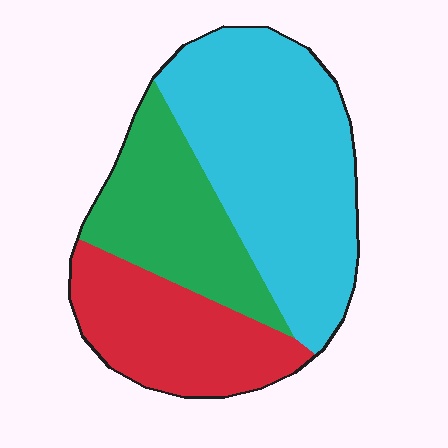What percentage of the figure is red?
Red covers about 25% of the figure.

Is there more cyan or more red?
Cyan.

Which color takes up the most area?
Cyan, at roughly 50%.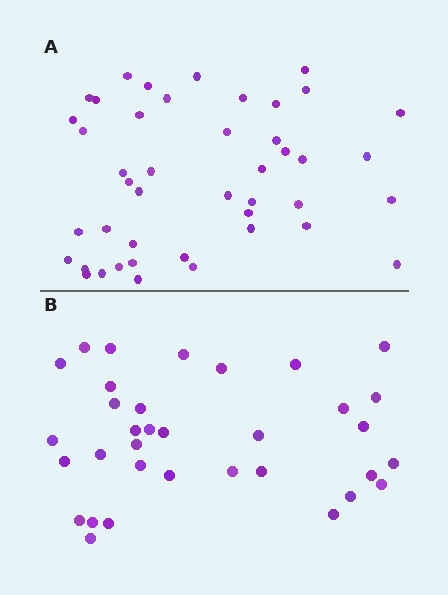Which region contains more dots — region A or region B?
Region A (the top region) has more dots.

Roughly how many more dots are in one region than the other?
Region A has roughly 10 or so more dots than region B.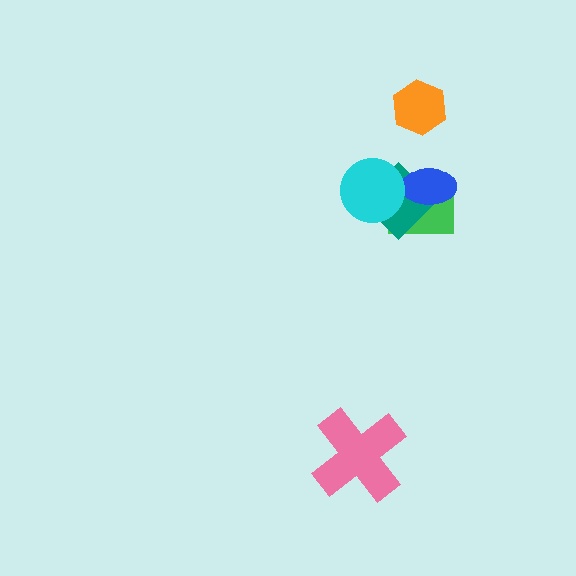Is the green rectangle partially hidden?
Yes, it is partially covered by another shape.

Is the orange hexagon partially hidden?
No, no other shape covers it.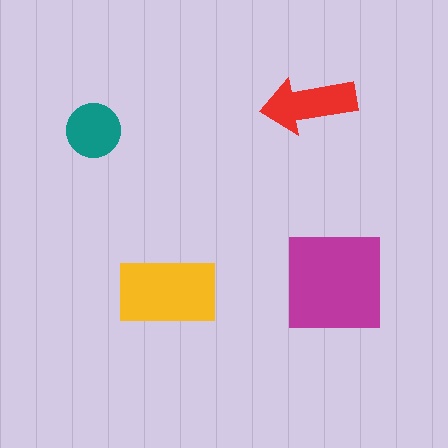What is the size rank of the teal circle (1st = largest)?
4th.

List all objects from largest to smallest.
The magenta square, the yellow rectangle, the red arrow, the teal circle.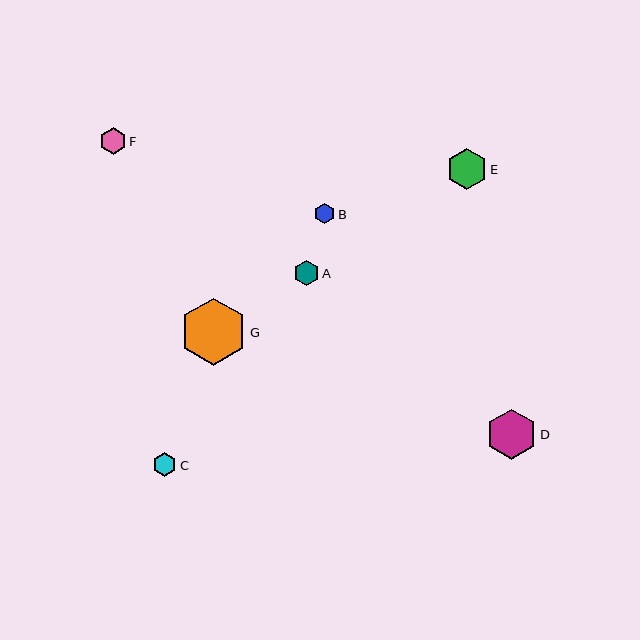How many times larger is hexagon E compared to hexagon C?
Hexagon E is approximately 1.7 times the size of hexagon C.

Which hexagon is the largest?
Hexagon G is the largest with a size of approximately 67 pixels.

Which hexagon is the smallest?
Hexagon B is the smallest with a size of approximately 20 pixels.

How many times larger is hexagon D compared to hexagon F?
Hexagon D is approximately 1.9 times the size of hexagon F.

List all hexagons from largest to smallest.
From largest to smallest: G, D, E, F, A, C, B.